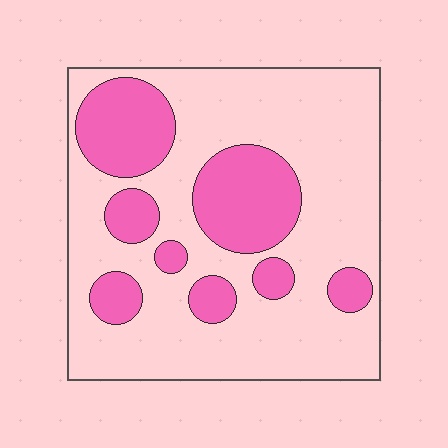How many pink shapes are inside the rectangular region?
8.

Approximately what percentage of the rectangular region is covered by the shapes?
Approximately 30%.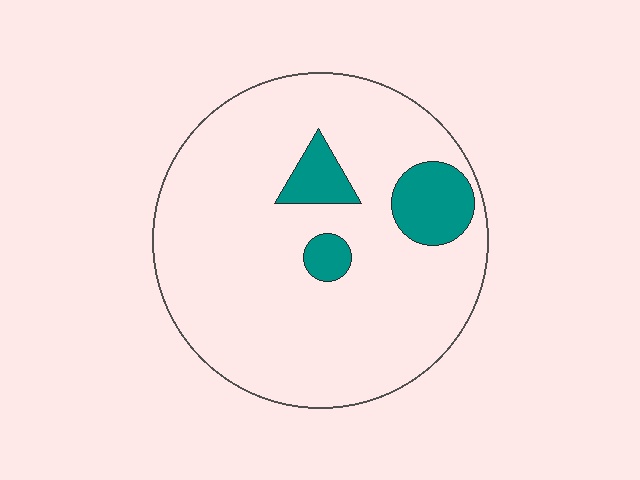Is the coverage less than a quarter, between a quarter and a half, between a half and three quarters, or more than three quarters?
Less than a quarter.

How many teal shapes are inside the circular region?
3.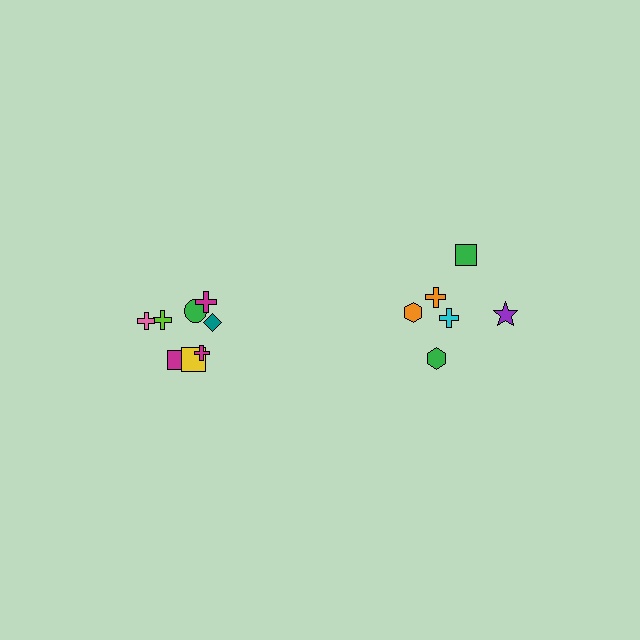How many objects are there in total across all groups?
There are 14 objects.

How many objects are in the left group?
There are 8 objects.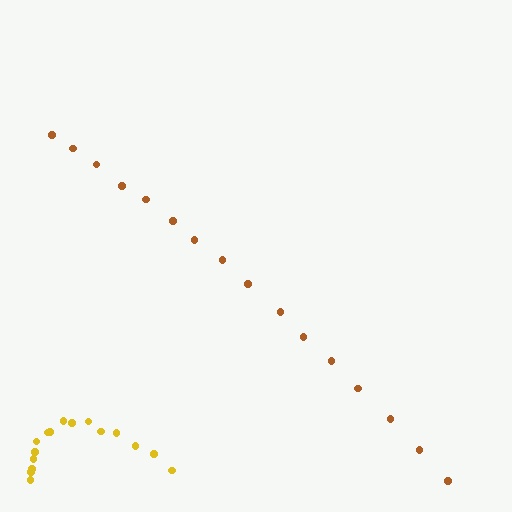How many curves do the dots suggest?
There are 2 distinct paths.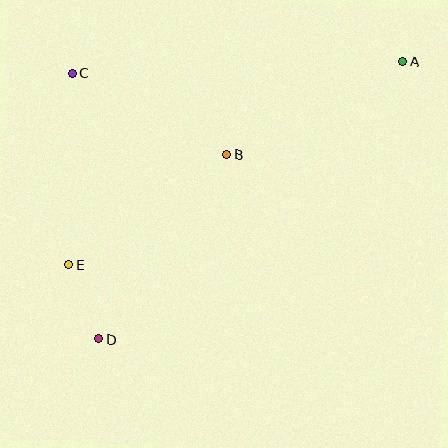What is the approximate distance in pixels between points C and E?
The distance between C and E is approximately 192 pixels.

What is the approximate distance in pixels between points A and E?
The distance between A and E is approximately 391 pixels.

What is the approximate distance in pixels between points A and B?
The distance between A and B is approximately 199 pixels.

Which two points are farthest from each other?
Points A and D are farthest from each other.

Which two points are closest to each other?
Points D and E are closest to each other.